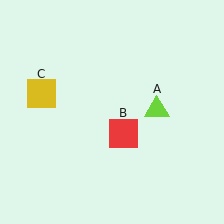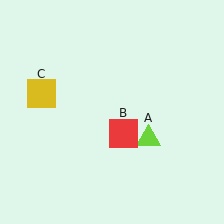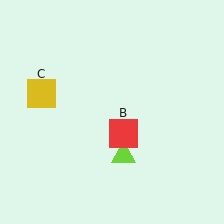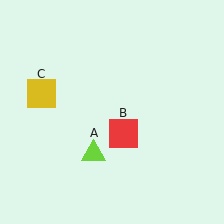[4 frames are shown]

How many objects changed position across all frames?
1 object changed position: lime triangle (object A).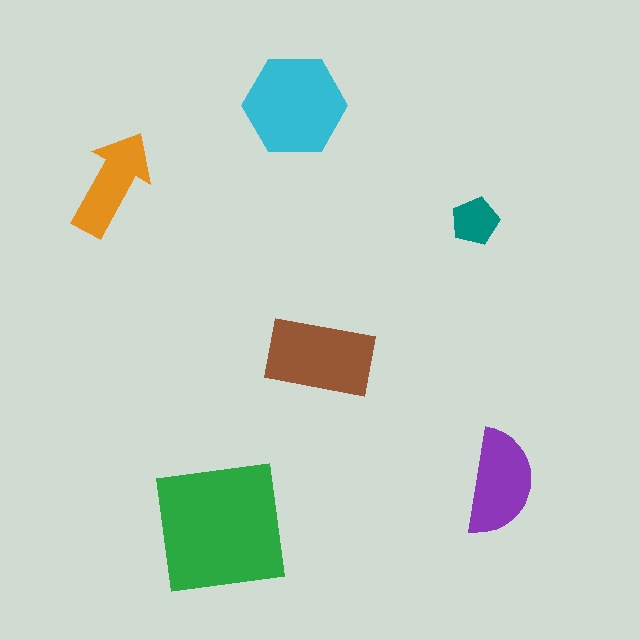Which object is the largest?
The green square.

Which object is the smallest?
The teal pentagon.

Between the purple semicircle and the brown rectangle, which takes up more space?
The brown rectangle.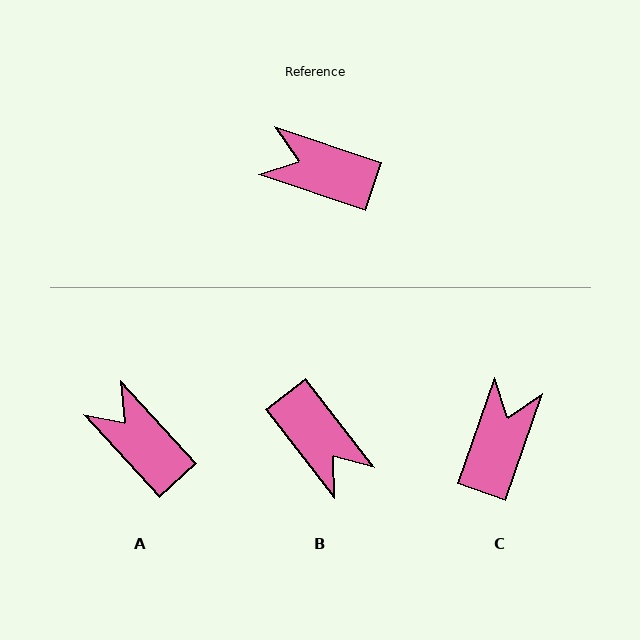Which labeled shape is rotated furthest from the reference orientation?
B, about 146 degrees away.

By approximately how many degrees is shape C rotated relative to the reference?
Approximately 90 degrees clockwise.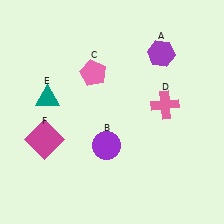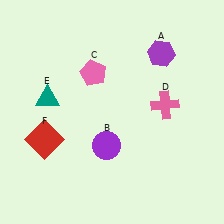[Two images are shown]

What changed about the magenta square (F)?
In Image 1, F is magenta. In Image 2, it changed to red.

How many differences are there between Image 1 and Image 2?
There is 1 difference between the two images.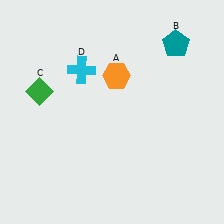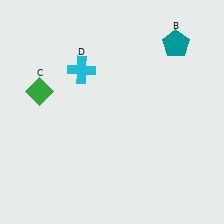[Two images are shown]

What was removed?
The orange hexagon (A) was removed in Image 2.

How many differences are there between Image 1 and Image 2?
There is 1 difference between the two images.